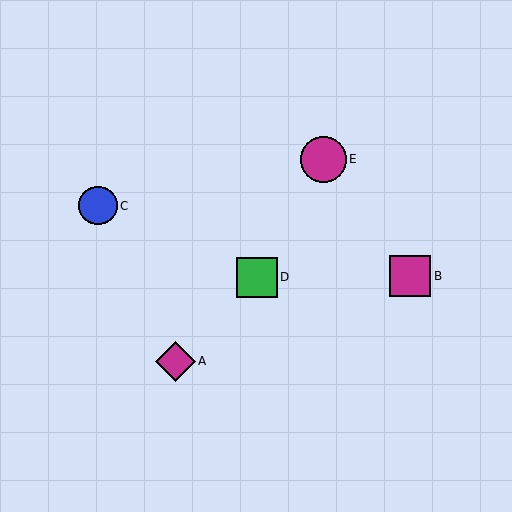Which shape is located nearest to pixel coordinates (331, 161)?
The magenta circle (labeled E) at (323, 159) is nearest to that location.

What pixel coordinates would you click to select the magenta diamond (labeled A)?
Click at (176, 361) to select the magenta diamond A.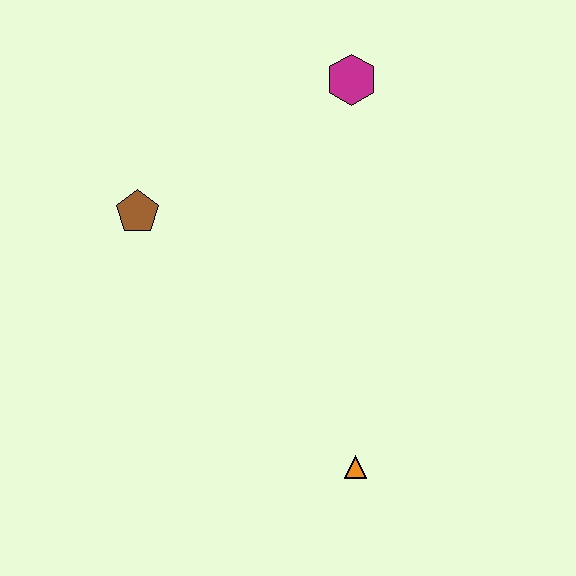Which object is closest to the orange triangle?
The brown pentagon is closest to the orange triangle.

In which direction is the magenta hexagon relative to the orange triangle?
The magenta hexagon is above the orange triangle.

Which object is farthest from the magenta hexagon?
The orange triangle is farthest from the magenta hexagon.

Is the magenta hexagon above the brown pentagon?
Yes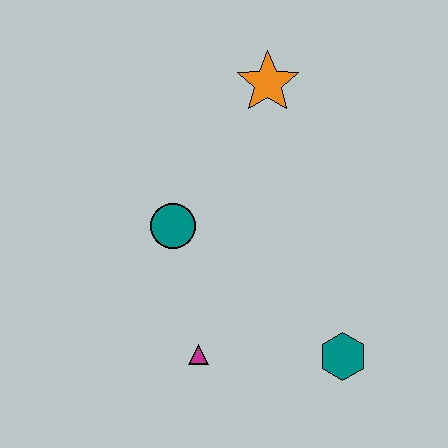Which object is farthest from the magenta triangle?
The orange star is farthest from the magenta triangle.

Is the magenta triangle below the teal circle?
Yes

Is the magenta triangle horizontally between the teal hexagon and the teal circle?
Yes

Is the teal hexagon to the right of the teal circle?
Yes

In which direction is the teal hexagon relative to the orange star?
The teal hexagon is below the orange star.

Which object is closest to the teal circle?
The magenta triangle is closest to the teal circle.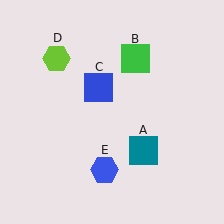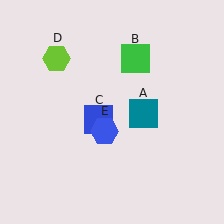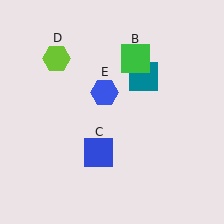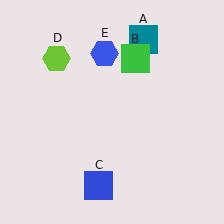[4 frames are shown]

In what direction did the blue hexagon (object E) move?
The blue hexagon (object E) moved up.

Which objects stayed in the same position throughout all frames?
Green square (object B) and lime hexagon (object D) remained stationary.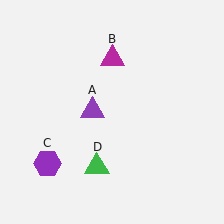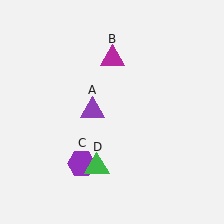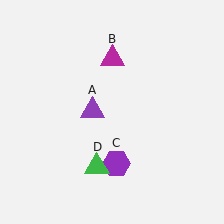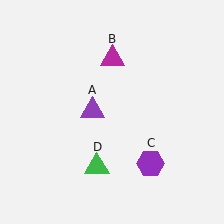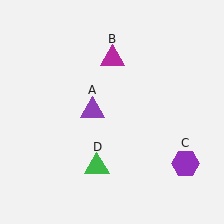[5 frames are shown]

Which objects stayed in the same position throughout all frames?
Purple triangle (object A) and magenta triangle (object B) and green triangle (object D) remained stationary.